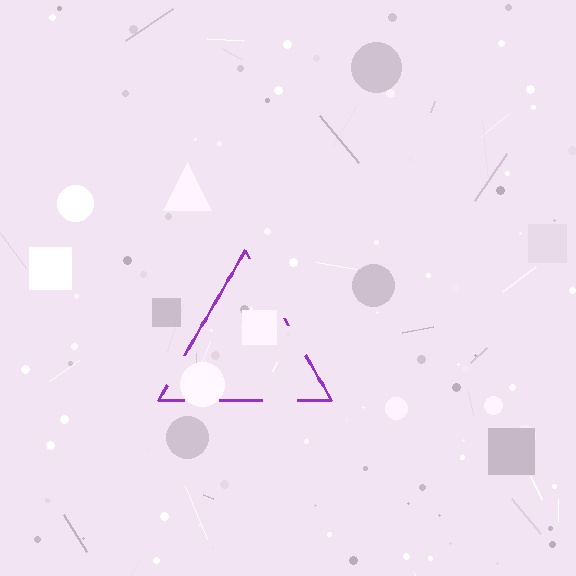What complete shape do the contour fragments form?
The contour fragments form a triangle.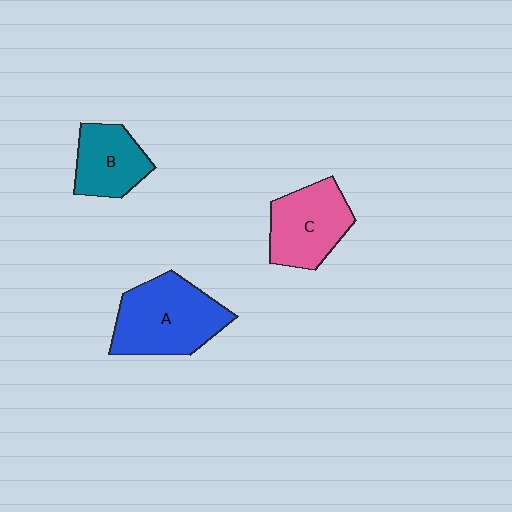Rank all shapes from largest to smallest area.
From largest to smallest: A (blue), C (pink), B (teal).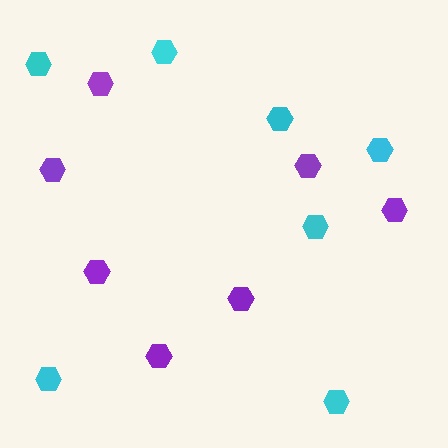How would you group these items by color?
There are 2 groups: one group of cyan hexagons (7) and one group of purple hexagons (7).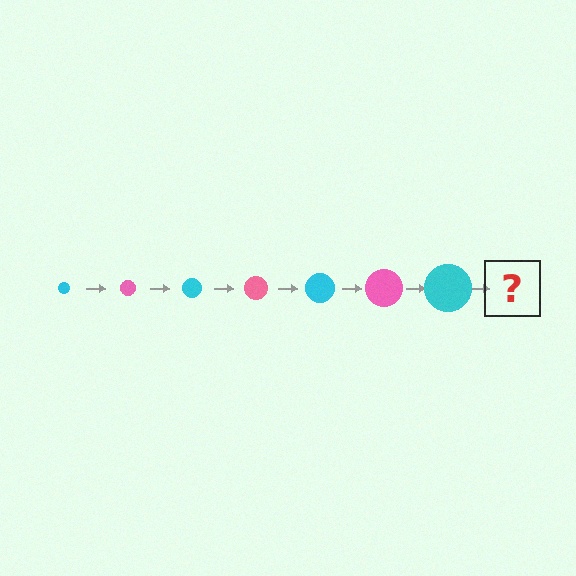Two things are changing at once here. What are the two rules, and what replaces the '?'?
The two rules are that the circle grows larger each step and the color cycles through cyan and pink. The '?' should be a pink circle, larger than the previous one.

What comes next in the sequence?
The next element should be a pink circle, larger than the previous one.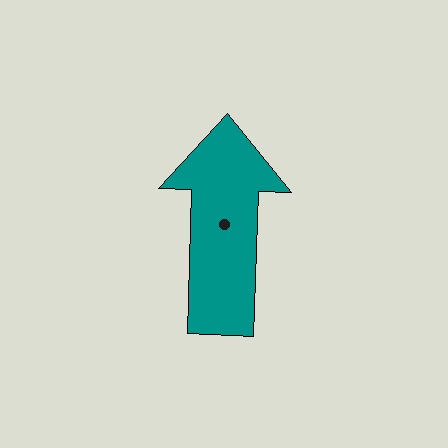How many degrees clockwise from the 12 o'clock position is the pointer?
Approximately 2 degrees.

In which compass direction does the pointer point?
North.